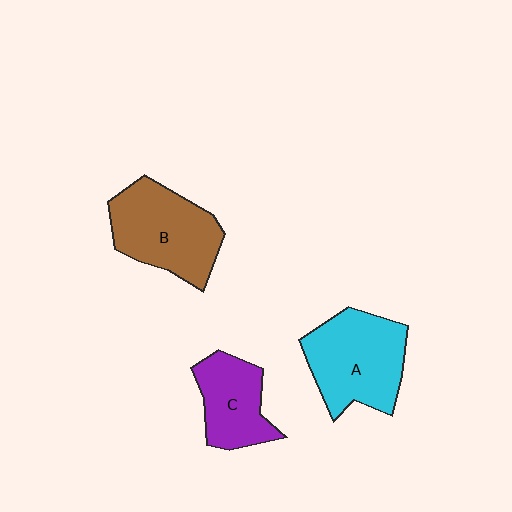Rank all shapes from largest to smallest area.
From largest to smallest: A (cyan), B (brown), C (purple).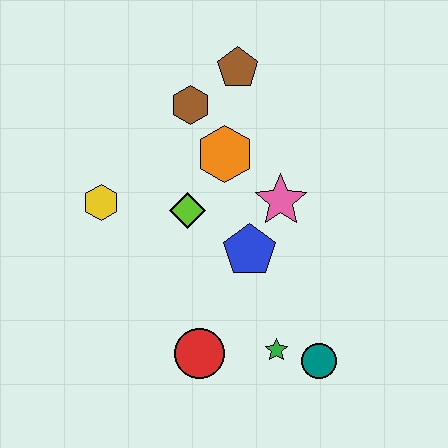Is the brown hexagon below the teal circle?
No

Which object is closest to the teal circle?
The green star is closest to the teal circle.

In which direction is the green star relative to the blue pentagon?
The green star is below the blue pentagon.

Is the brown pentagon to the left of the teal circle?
Yes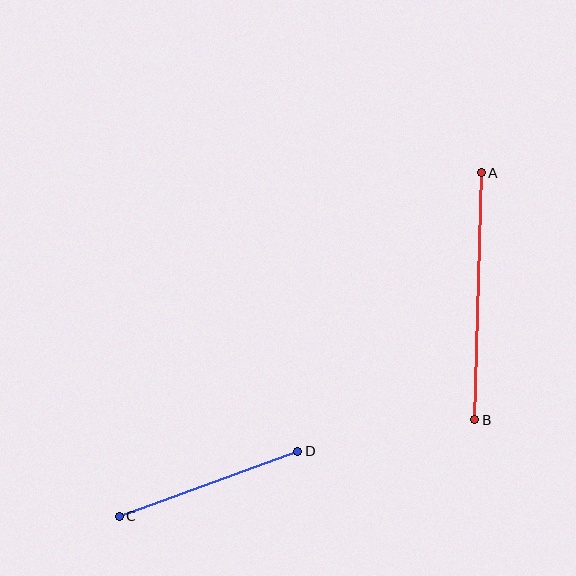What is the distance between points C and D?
The distance is approximately 190 pixels.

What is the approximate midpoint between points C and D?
The midpoint is at approximately (208, 484) pixels.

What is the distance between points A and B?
The distance is approximately 247 pixels.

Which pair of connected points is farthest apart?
Points A and B are farthest apart.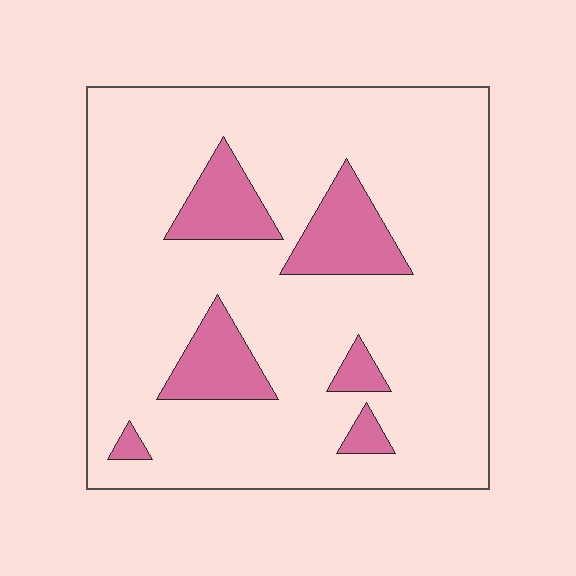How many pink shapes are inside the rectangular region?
6.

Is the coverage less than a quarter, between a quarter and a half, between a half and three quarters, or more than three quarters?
Less than a quarter.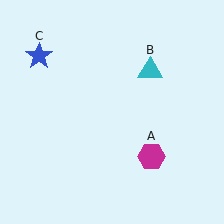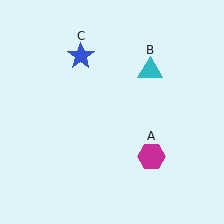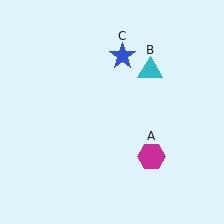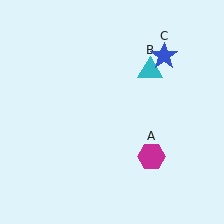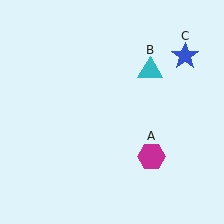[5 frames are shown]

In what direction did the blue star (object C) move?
The blue star (object C) moved right.